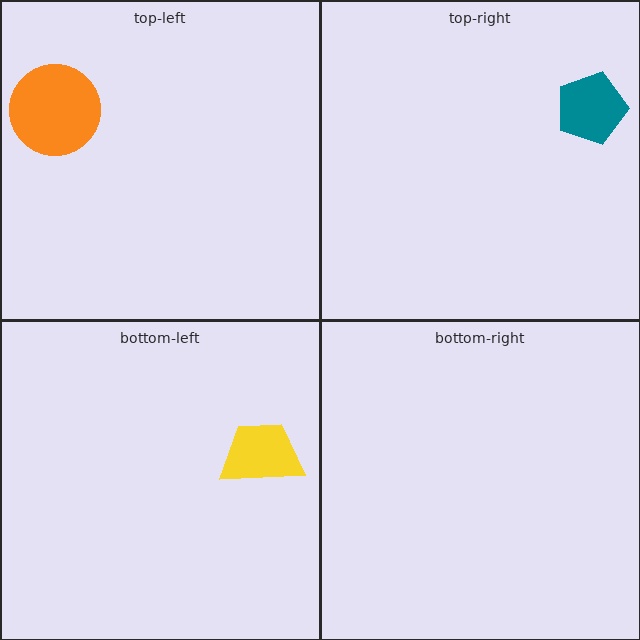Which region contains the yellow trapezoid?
The bottom-left region.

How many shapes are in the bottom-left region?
1.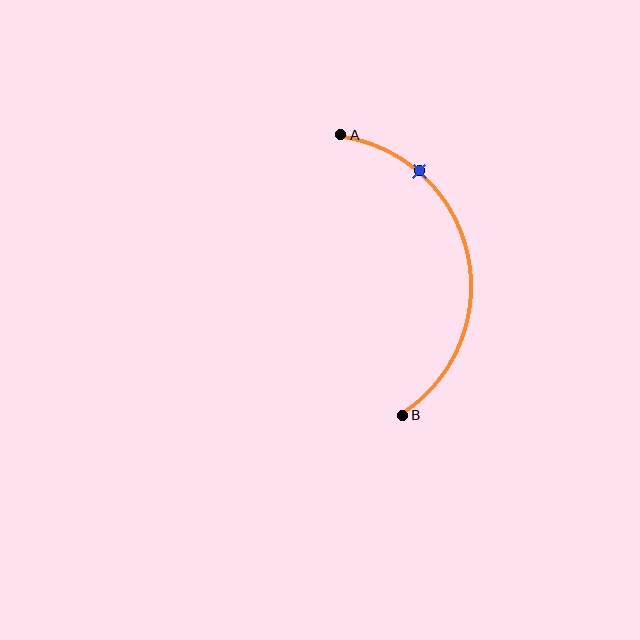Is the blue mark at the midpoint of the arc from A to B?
No. The blue mark lies on the arc but is closer to endpoint A. The arc midpoint would be at the point on the curve equidistant along the arc from both A and B.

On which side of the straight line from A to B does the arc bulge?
The arc bulges to the right of the straight line connecting A and B.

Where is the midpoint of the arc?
The arc midpoint is the point on the curve farthest from the straight line joining A and B. It sits to the right of that line.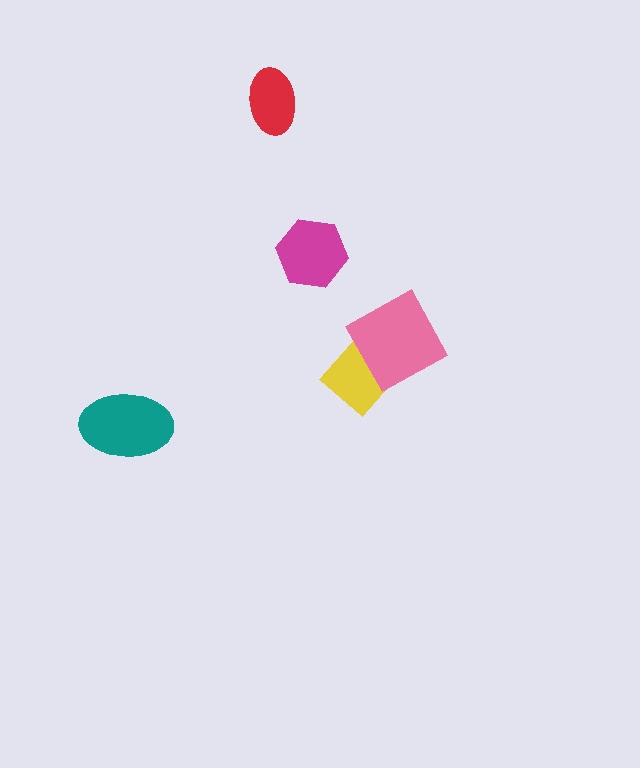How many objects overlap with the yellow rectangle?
1 object overlaps with the yellow rectangle.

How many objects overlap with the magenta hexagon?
0 objects overlap with the magenta hexagon.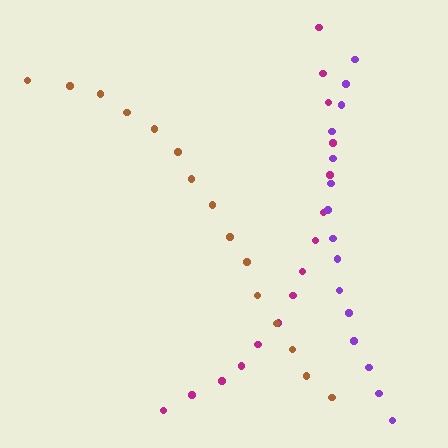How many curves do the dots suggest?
There are 3 distinct paths.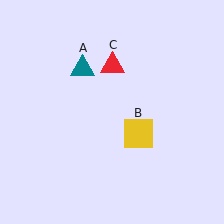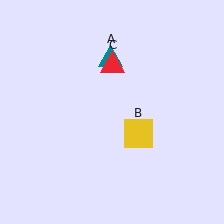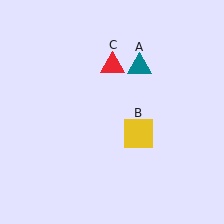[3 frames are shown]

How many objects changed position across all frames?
1 object changed position: teal triangle (object A).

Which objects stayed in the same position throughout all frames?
Yellow square (object B) and red triangle (object C) remained stationary.